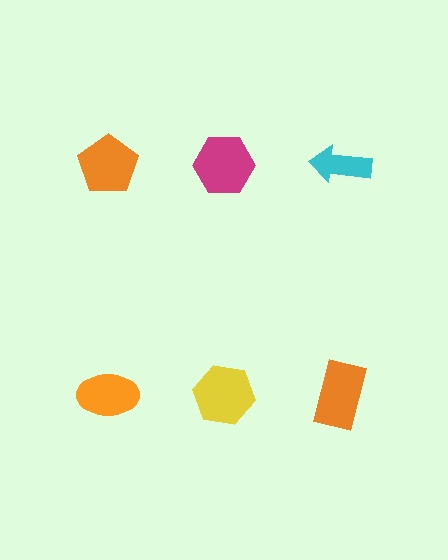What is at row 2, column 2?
A yellow hexagon.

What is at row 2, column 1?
An orange ellipse.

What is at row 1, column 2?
A magenta hexagon.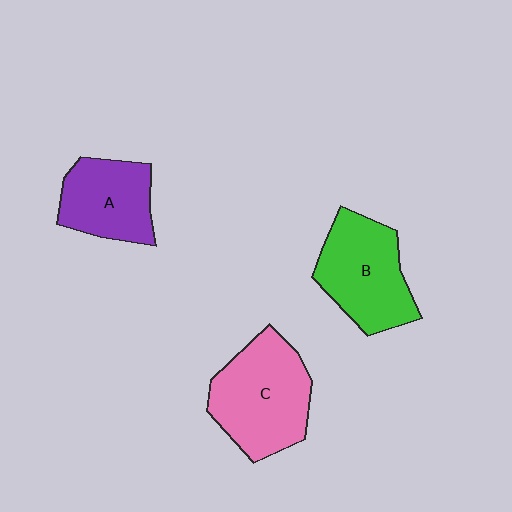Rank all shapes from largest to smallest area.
From largest to smallest: C (pink), B (green), A (purple).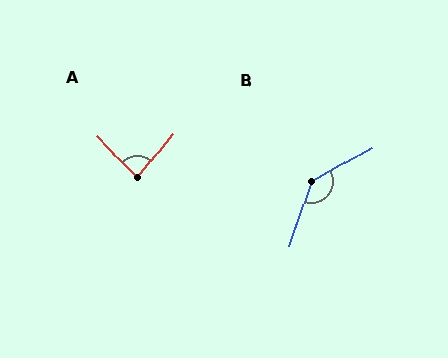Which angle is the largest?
B, at approximately 138 degrees.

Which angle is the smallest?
A, at approximately 84 degrees.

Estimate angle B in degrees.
Approximately 138 degrees.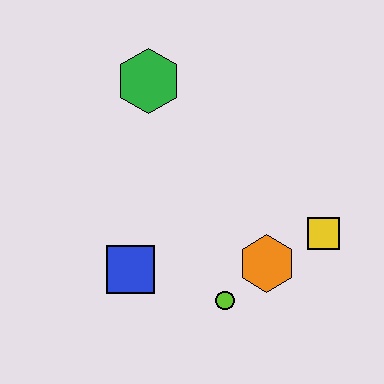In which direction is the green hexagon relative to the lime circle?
The green hexagon is above the lime circle.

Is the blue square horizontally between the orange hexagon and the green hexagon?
No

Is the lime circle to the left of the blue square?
No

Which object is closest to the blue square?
The lime circle is closest to the blue square.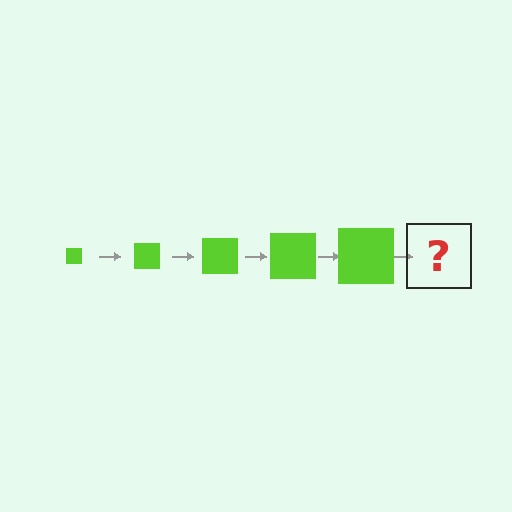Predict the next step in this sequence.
The next step is a lime square, larger than the previous one.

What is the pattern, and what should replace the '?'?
The pattern is that the square gets progressively larger each step. The '?' should be a lime square, larger than the previous one.